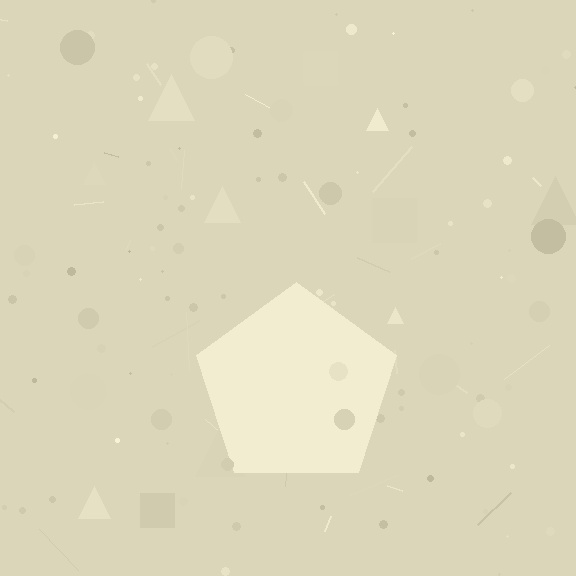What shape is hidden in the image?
A pentagon is hidden in the image.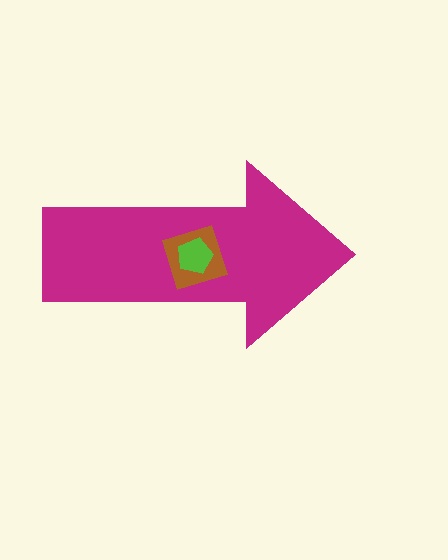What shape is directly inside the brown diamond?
The lime pentagon.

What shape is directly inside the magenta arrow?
The brown diamond.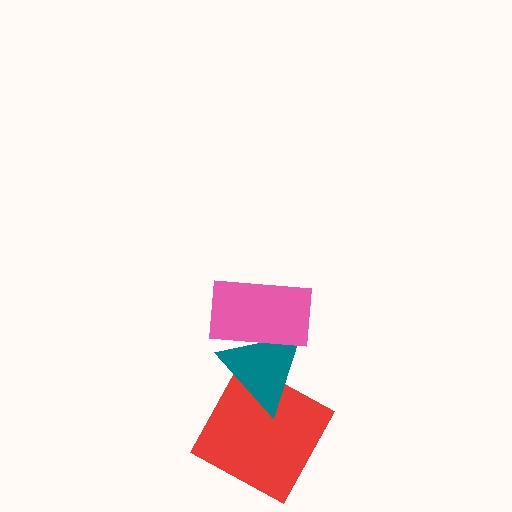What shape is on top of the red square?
The teal triangle is on top of the red square.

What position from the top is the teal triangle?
The teal triangle is 2nd from the top.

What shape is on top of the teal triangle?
The pink rectangle is on top of the teal triangle.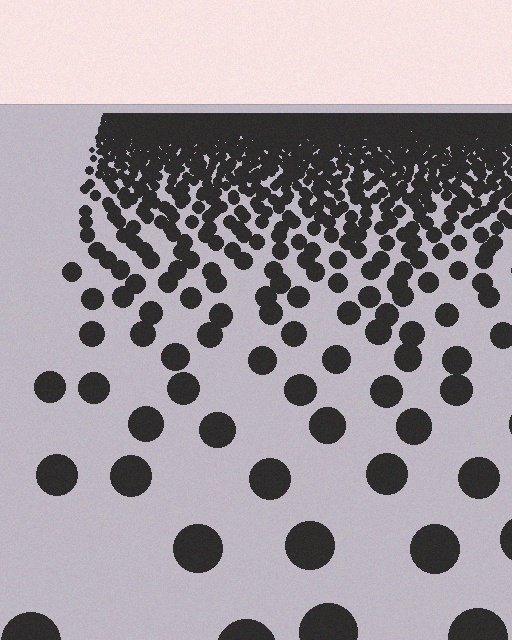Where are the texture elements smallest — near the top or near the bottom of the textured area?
Near the top.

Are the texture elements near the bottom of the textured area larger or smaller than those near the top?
Larger. Near the bottom, elements are closer to the viewer and appear at a bigger on-screen size.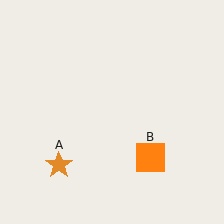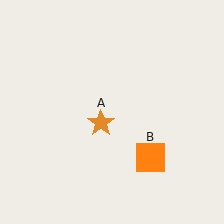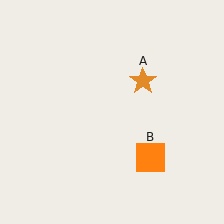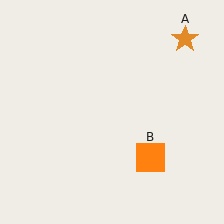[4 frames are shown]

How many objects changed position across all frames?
1 object changed position: orange star (object A).